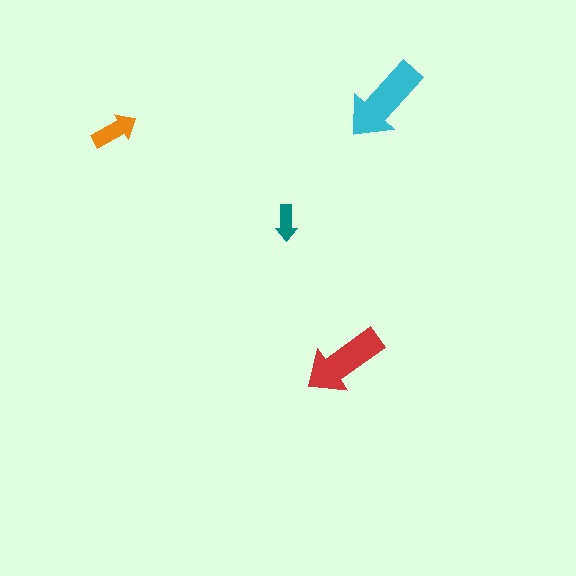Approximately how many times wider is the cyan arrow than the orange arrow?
About 2 times wider.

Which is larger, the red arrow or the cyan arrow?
The cyan one.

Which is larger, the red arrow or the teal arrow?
The red one.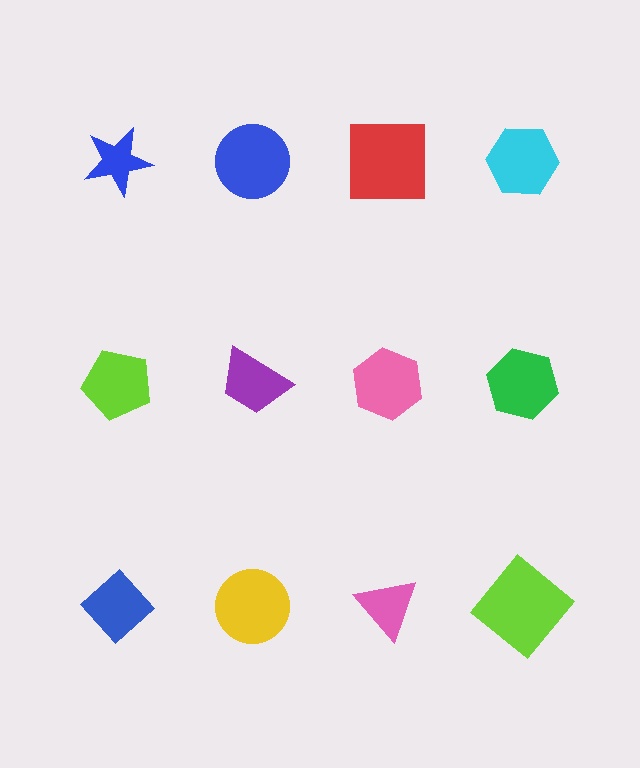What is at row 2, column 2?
A purple trapezoid.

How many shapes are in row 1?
4 shapes.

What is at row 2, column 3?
A pink hexagon.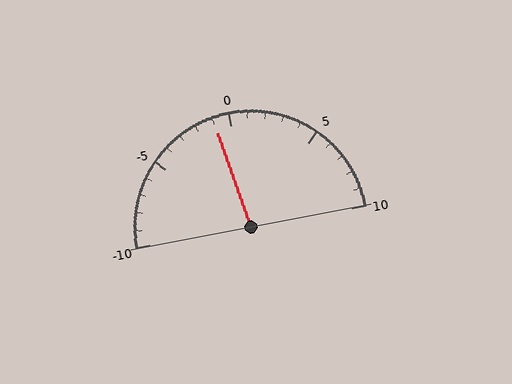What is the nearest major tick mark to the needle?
The nearest major tick mark is 0.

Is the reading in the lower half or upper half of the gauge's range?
The reading is in the lower half of the range (-10 to 10).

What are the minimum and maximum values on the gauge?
The gauge ranges from -10 to 10.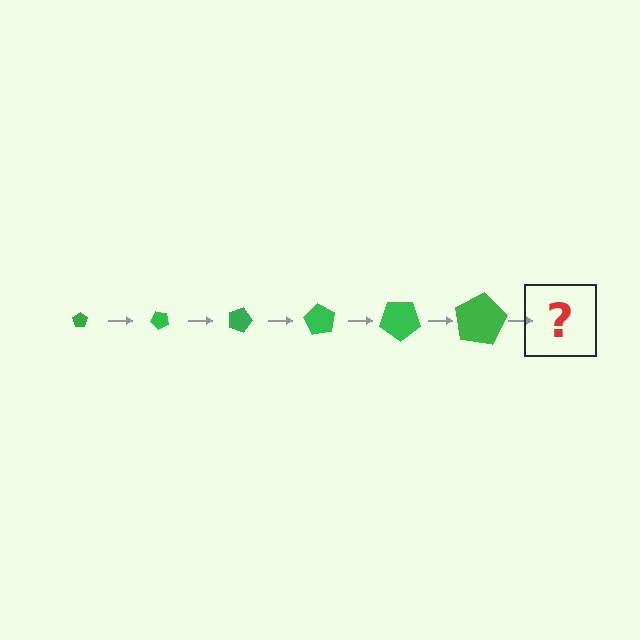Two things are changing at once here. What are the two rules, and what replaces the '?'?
The two rules are that the pentagon grows larger each step and it rotates 45 degrees each step. The '?' should be a pentagon, larger than the previous one and rotated 270 degrees from the start.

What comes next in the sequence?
The next element should be a pentagon, larger than the previous one and rotated 270 degrees from the start.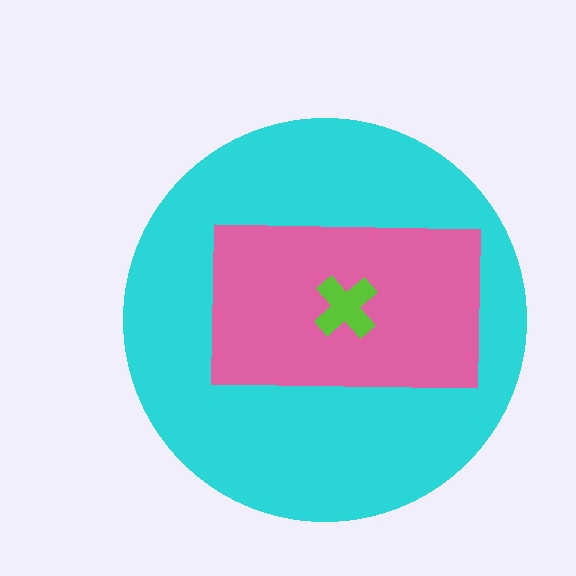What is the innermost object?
The lime cross.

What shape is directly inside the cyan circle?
The pink rectangle.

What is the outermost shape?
The cyan circle.